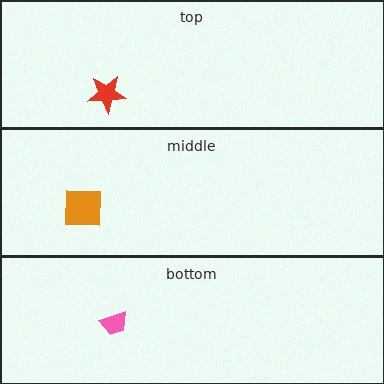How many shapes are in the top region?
1.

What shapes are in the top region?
The red star.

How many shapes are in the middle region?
1.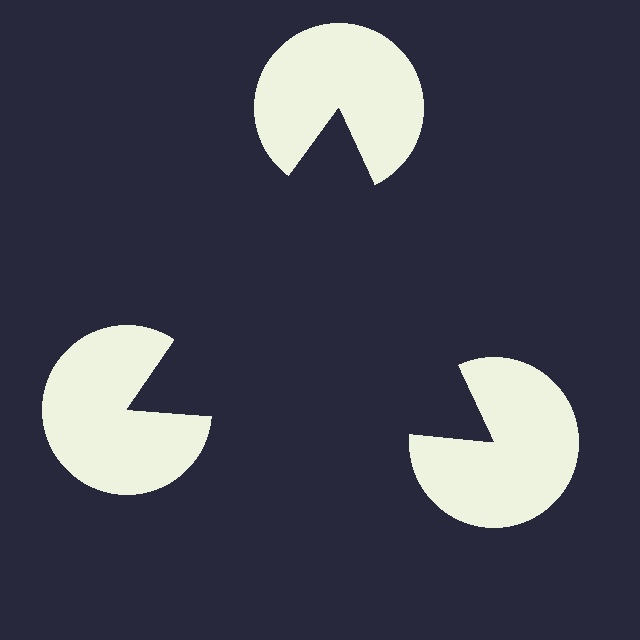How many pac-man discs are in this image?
There are 3 — one at each vertex of the illusory triangle.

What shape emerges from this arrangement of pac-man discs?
An illusory triangle — its edges are inferred from the aligned wedge cuts in the pac-man discs, not physically drawn.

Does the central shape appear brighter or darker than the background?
It typically appears slightly darker than the background, even though no actual brightness change is drawn.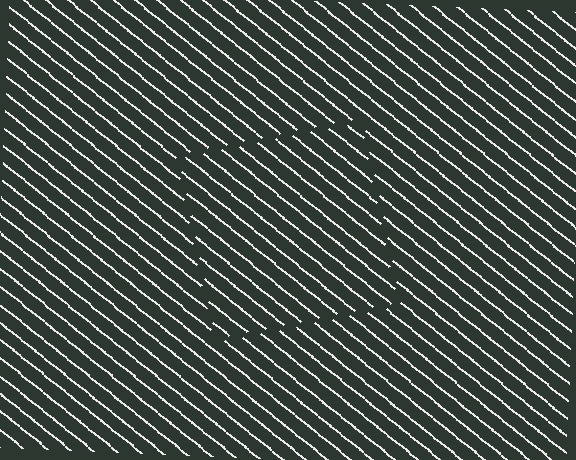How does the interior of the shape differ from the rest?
The interior of the shape contains the same grating, shifted by half a period — the contour is defined by the phase discontinuity where line-ends from the inner and outer gratings abut.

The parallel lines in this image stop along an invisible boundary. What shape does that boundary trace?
An illusory square. The interior of the shape contains the same grating, shifted by half a period — the contour is defined by the phase discontinuity where line-ends from the inner and outer gratings abut.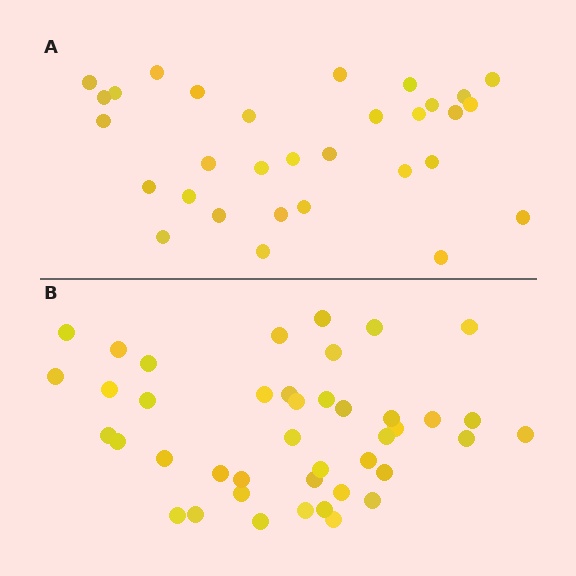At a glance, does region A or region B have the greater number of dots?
Region B (the bottom region) has more dots.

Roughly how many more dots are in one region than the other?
Region B has roughly 12 or so more dots than region A.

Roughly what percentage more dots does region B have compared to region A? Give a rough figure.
About 35% more.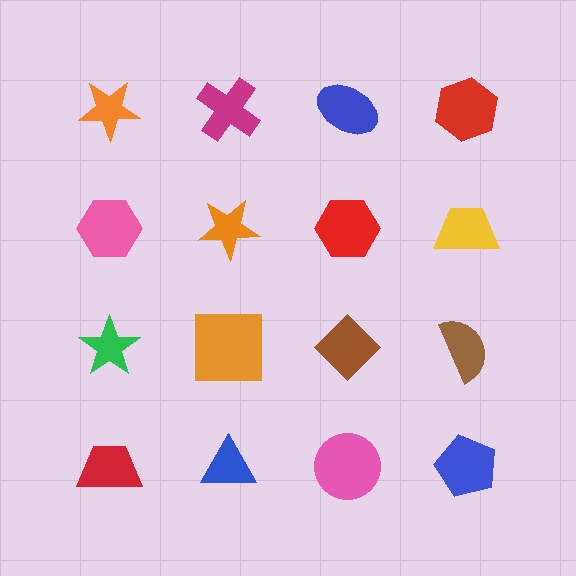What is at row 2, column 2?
An orange star.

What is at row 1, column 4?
A red hexagon.